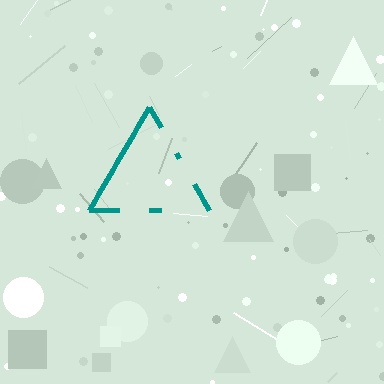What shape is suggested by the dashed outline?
The dashed outline suggests a triangle.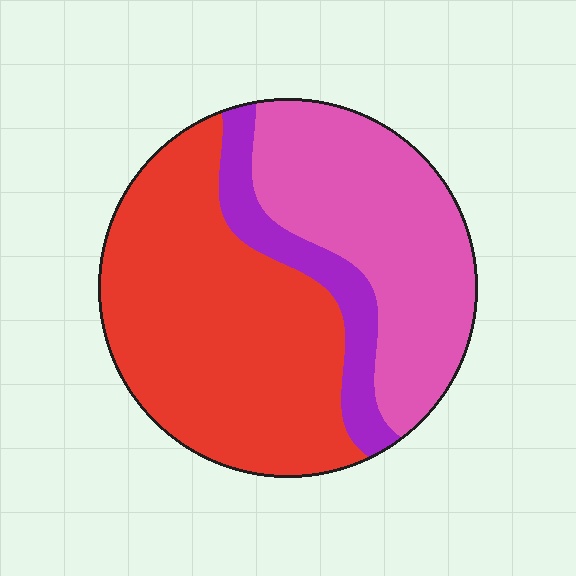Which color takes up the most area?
Red, at roughly 50%.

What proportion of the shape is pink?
Pink covers about 35% of the shape.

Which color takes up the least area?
Purple, at roughly 15%.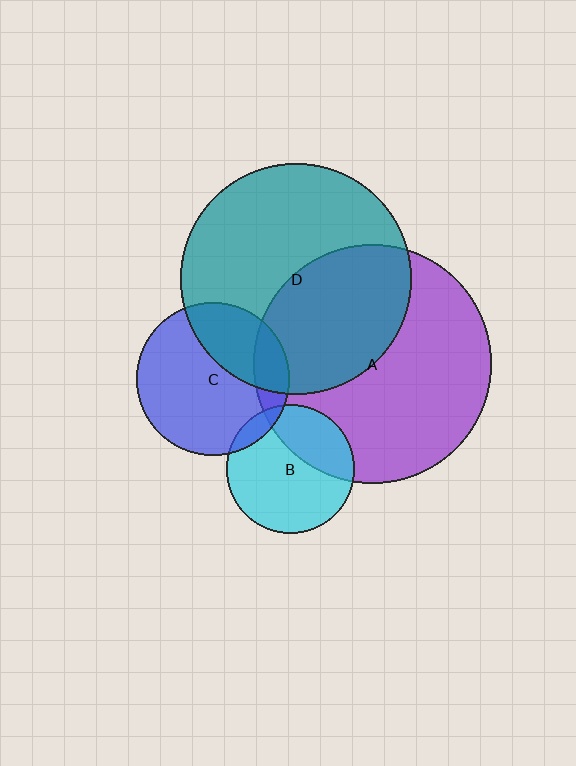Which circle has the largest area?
Circle A (purple).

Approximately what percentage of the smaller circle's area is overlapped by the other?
Approximately 10%.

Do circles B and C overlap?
Yes.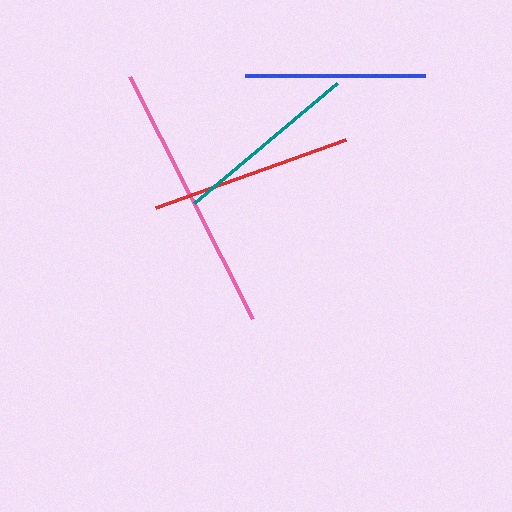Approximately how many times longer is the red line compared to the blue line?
The red line is approximately 1.1 times the length of the blue line.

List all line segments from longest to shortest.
From longest to shortest: pink, red, teal, blue.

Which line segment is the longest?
The pink line is the longest at approximately 272 pixels.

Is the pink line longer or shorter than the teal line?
The pink line is longer than the teal line.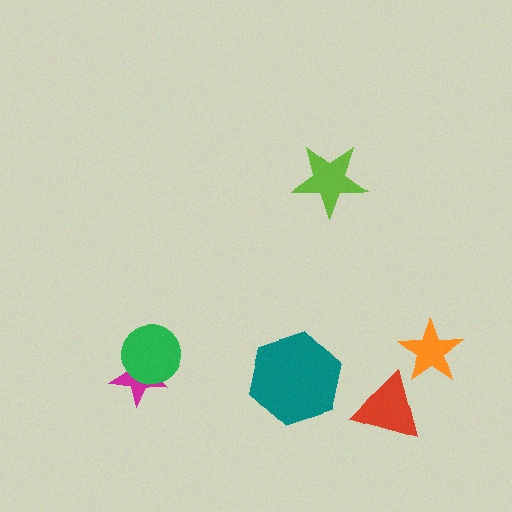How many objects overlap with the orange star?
0 objects overlap with the orange star.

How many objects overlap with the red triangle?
0 objects overlap with the red triangle.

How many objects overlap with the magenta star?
1 object overlaps with the magenta star.